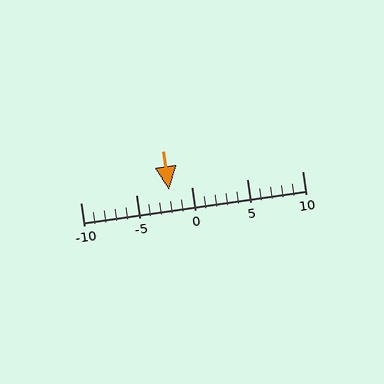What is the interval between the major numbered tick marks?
The major tick marks are spaced 5 units apart.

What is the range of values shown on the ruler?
The ruler shows values from -10 to 10.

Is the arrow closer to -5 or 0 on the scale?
The arrow is closer to 0.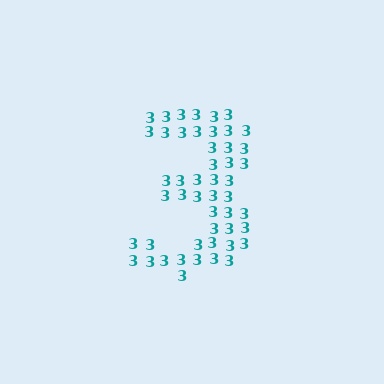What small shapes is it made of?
It is made of small digit 3's.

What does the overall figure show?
The overall figure shows the digit 3.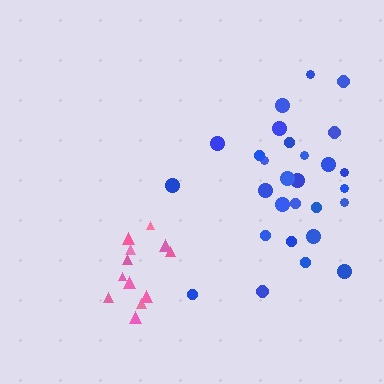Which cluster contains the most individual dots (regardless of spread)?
Blue (28).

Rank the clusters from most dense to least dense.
pink, blue.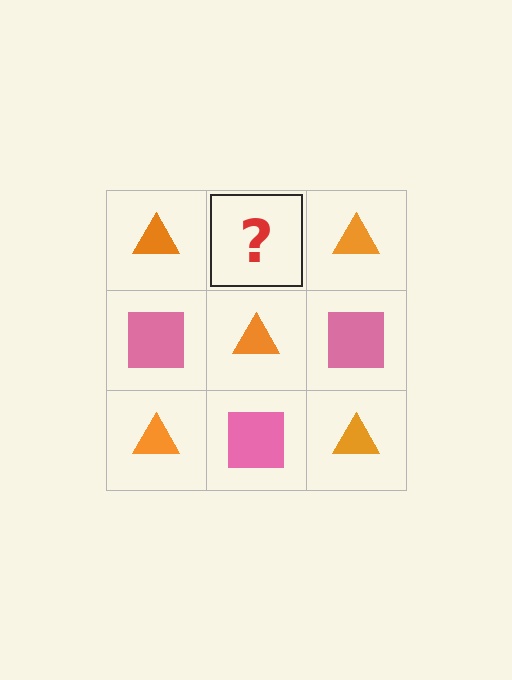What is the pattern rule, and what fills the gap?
The rule is that it alternates orange triangle and pink square in a checkerboard pattern. The gap should be filled with a pink square.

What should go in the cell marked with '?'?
The missing cell should contain a pink square.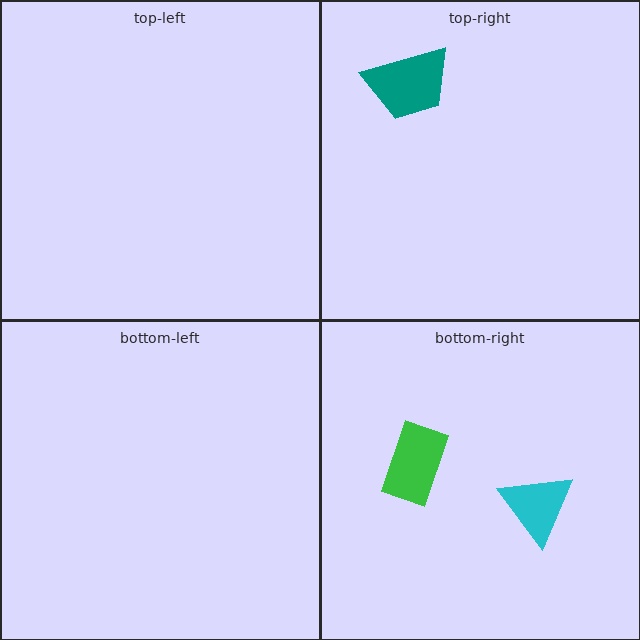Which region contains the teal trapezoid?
The top-right region.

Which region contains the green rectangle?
The bottom-right region.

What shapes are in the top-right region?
The teal trapezoid.